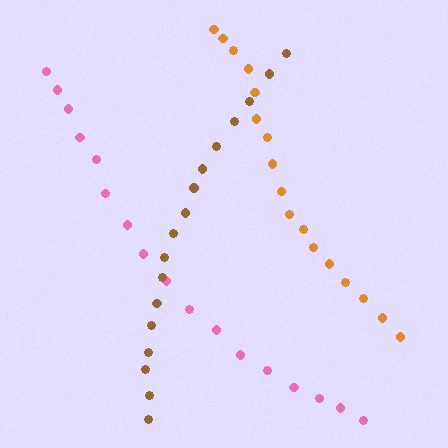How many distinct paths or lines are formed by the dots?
There are 3 distinct paths.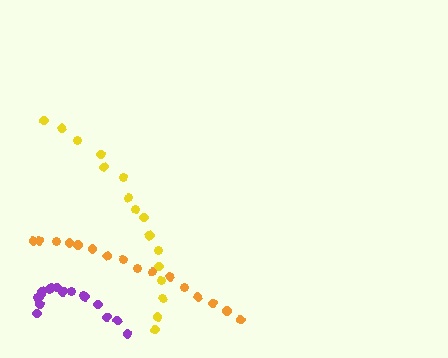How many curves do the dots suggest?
There are 3 distinct paths.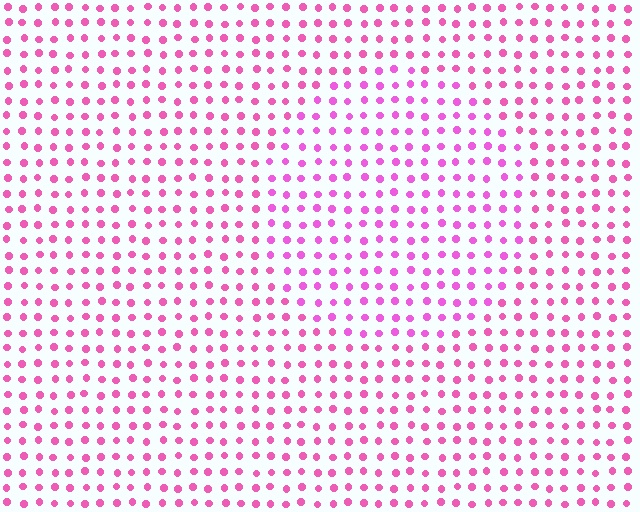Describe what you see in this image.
The image is filled with small pink elements in a uniform arrangement. A circle-shaped region is visible where the elements are tinted to a slightly different hue, forming a subtle color boundary.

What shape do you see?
I see a circle.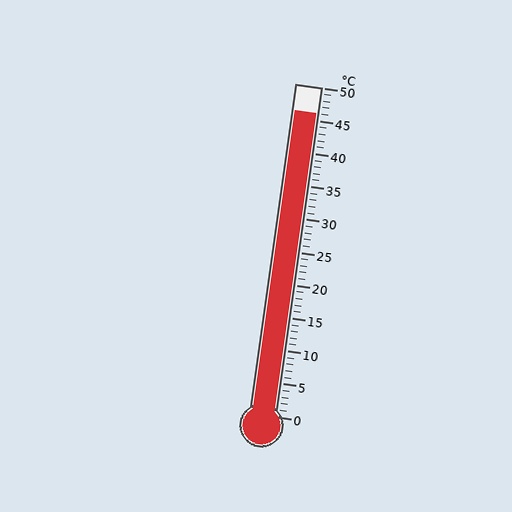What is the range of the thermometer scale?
The thermometer scale ranges from 0°C to 50°C.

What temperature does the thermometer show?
The thermometer shows approximately 46°C.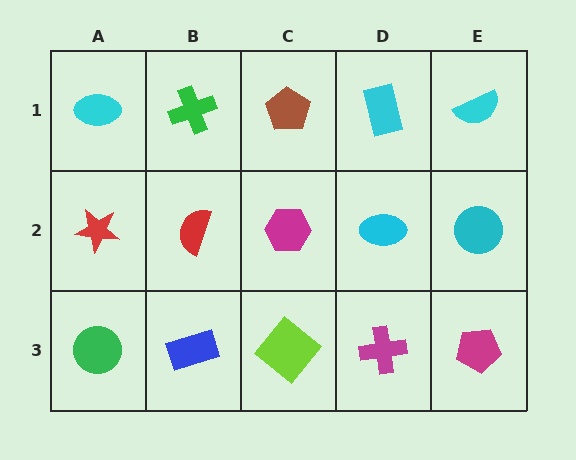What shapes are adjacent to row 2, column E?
A cyan semicircle (row 1, column E), a magenta pentagon (row 3, column E), a cyan ellipse (row 2, column D).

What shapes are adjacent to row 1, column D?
A cyan ellipse (row 2, column D), a brown pentagon (row 1, column C), a cyan semicircle (row 1, column E).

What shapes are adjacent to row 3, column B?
A red semicircle (row 2, column B), a green circle (row 3, column A), a lime diamond (row 3, column C).